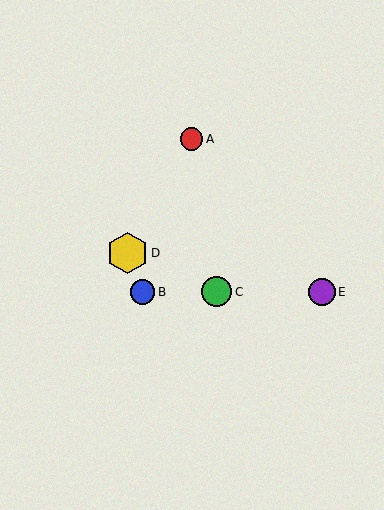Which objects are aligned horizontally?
Objects B, C, E are aligned horizontally.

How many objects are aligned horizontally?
3 objects (B, C, E) are aligned horizontally.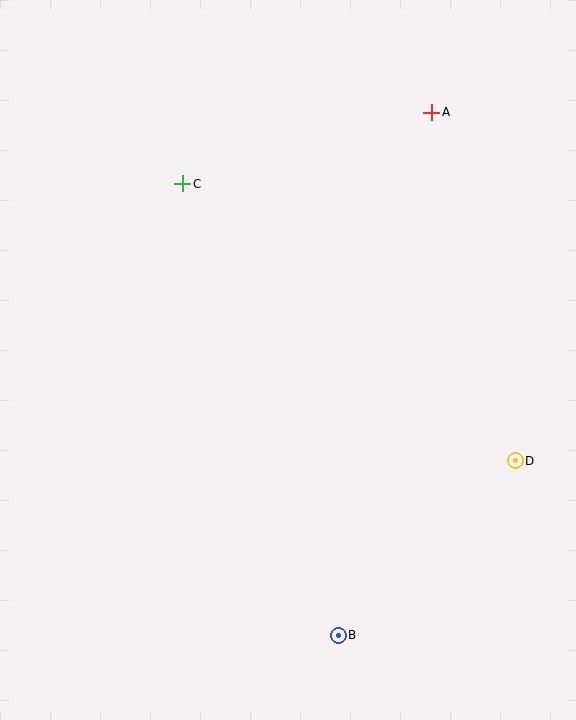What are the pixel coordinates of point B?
Point B is at (338, 635).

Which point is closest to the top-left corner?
Point C is closest to the top-left corner.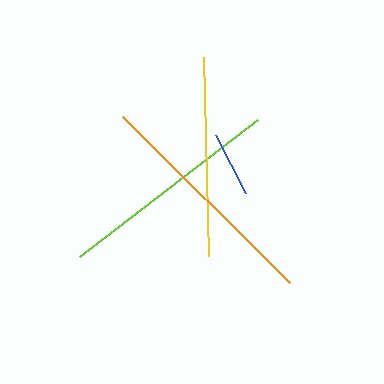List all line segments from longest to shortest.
From longest to shortest: orange, lime, yellow, blue.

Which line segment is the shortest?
The blue line is the shortest at approximately 66 pixels.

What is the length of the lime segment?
The lime segment is approximately 225 pixels long.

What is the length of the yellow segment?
The yellow segment is approximately 199 pixels long.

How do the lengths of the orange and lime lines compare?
The orange and lime lines are approximately the same length.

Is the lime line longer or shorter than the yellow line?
The lime line is longer than the yellow line.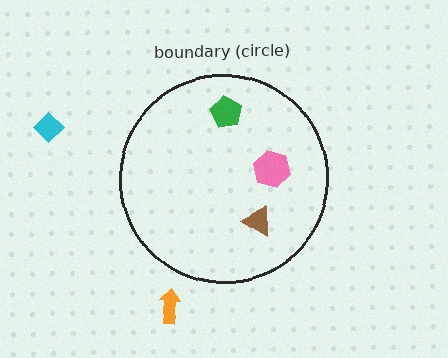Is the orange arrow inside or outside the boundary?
Outside.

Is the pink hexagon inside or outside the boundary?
Inside.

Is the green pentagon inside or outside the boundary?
Inside.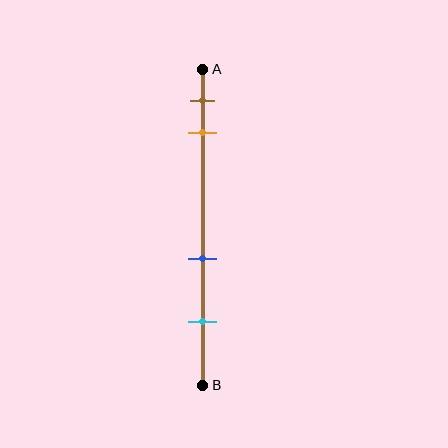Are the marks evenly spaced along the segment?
No, the marks are not evenly spaced.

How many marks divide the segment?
There are 4 marks dividing the segment.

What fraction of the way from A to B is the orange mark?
The orange mark is approximately 20% (0.2) of the way from A to B.